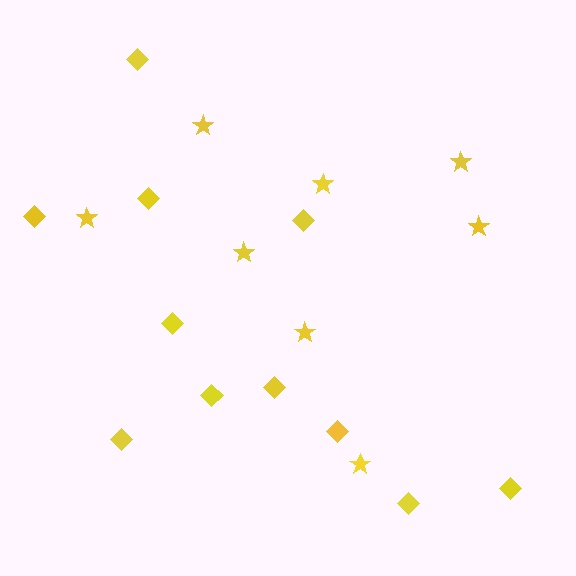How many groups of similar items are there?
There are 2 groups: one group of diamonds (11) and one group of stars (8).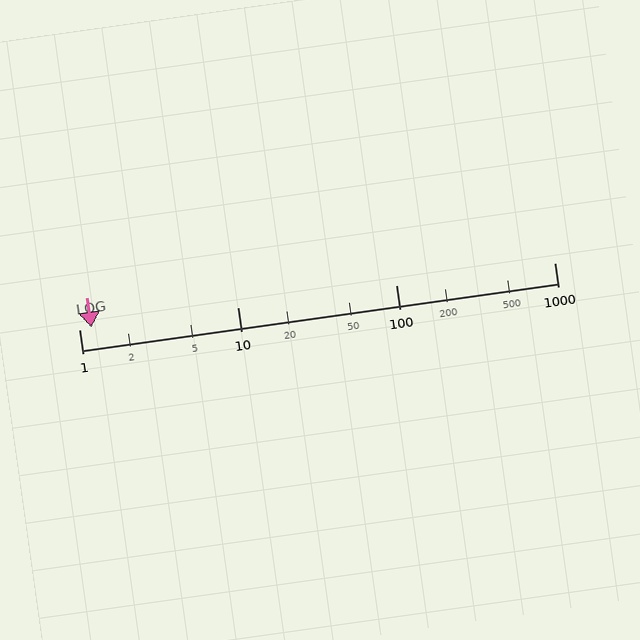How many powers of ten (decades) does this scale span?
The scale spans 3 decades, from 1 to 1000.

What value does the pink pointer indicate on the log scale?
The pointer indicates approximately 1.2.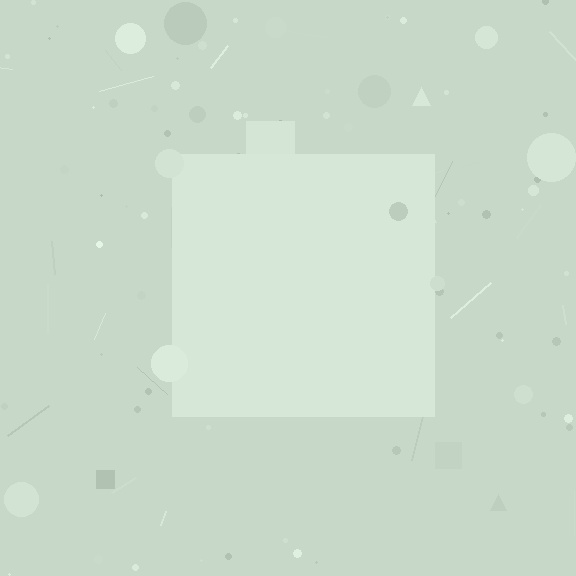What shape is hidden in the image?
A square is hidden in the image.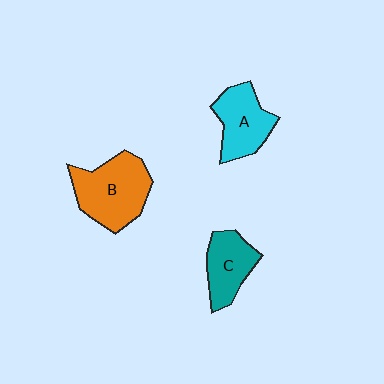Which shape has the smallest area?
Shape C (teal).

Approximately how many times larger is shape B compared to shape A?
Approximately 1.4 times.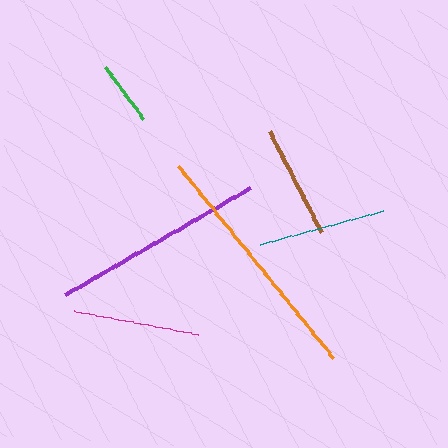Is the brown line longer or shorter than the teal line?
The teal line is longer than the brown line.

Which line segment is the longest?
The orange line is the longest at approximately 247 pixels.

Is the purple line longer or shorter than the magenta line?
The purple line is longer than the magenta line.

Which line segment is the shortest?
The green line is the shortest at approximately 65 pixels.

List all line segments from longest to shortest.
From longest to shortest: orange, purple, teal, magenta, brown, green.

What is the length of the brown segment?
The brown segment is approximately 113 pixels long.